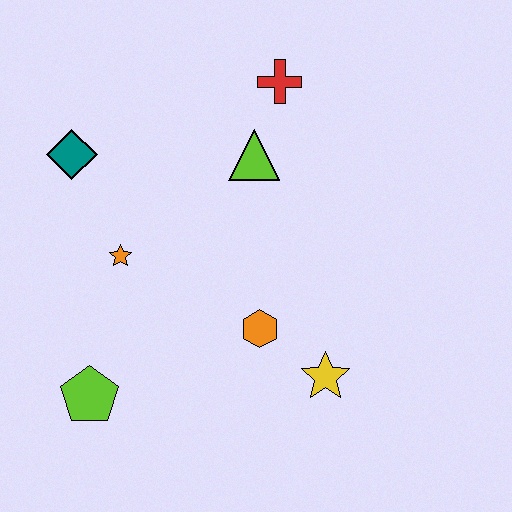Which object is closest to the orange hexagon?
The yellow star is closest to the orange hexagon.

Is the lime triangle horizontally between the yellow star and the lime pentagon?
Yes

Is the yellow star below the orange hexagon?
Yes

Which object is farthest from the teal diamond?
The yellow star is farthest from the teal diamond.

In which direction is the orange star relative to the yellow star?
The orange star is to the left of the yellow star.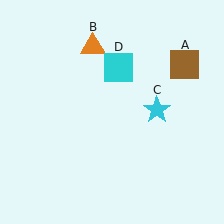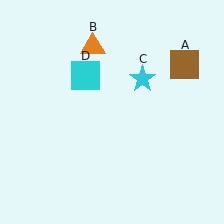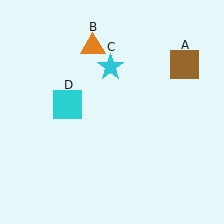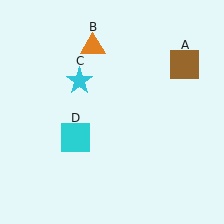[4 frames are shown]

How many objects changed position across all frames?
2 objects changed position: cyan star (object C), cyan square (object D).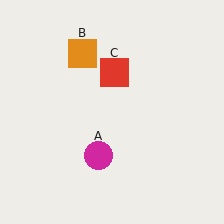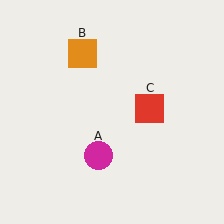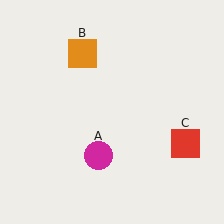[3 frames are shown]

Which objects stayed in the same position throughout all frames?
Magenta circle (object A) and orange square (object B) remained stationary.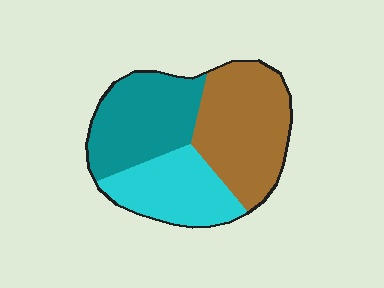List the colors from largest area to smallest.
From largest to smallest: brown, teal, cyan.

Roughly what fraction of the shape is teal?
Teal takes up about one third (1/3) of the shape.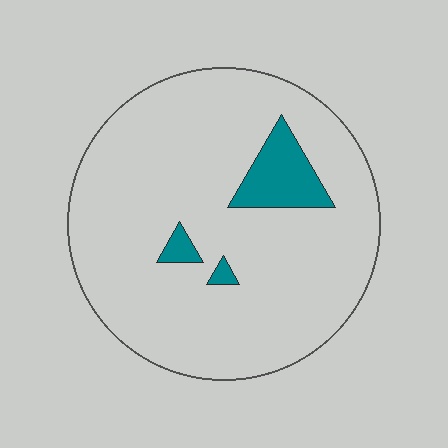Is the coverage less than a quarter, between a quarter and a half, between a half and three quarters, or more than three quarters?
Less than a quarter.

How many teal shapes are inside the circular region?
3.